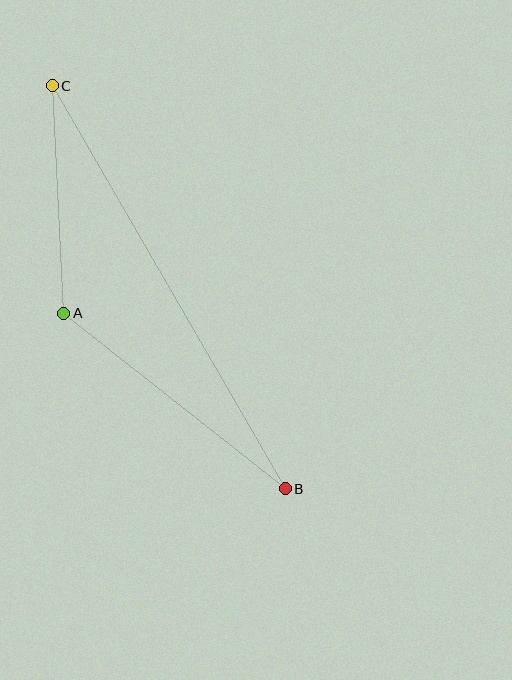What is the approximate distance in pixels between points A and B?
The distance between A and B is approximately 282 pixels.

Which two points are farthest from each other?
Points B and C are farthest from each other.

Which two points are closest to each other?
Points A and C are closest to each other.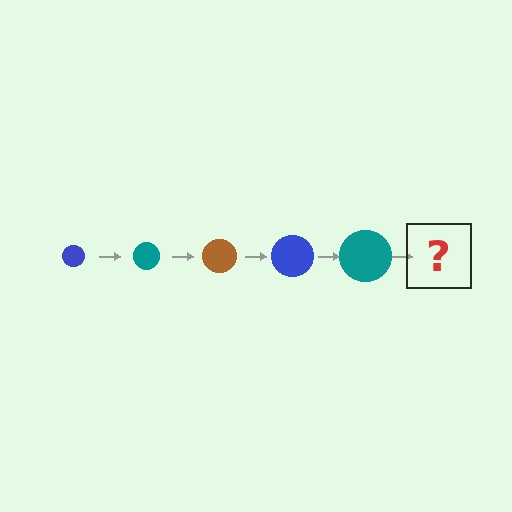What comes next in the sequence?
The next element should be a brown circle, larger than the previous one.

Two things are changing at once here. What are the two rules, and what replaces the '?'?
The two rules are that the circle grows larger each step and the color cycles through blue, teal, and brown. The '?' should be a brown circle, larger than the previous one.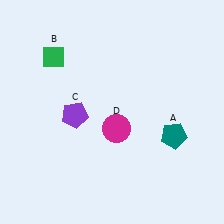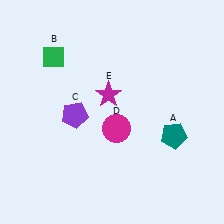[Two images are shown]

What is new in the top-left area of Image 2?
A magenta star (E) was added in the top-left area of Image 2.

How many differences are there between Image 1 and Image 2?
There is 1 difference between the two images.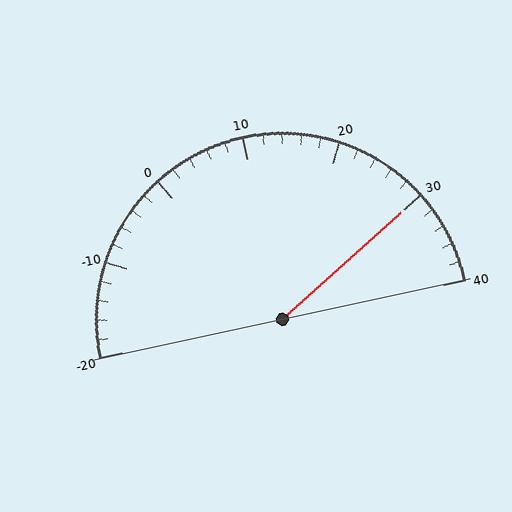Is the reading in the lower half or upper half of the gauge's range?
The reading is in the upper half of the range (-20 to 40).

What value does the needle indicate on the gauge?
The needle indicates approximately 30.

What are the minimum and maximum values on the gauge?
The gauge ranges from -20 to 40.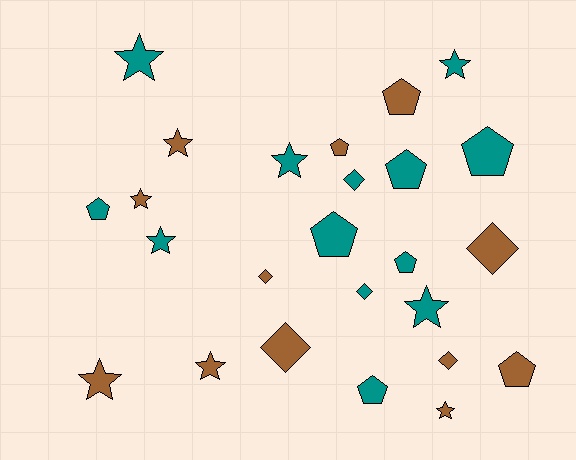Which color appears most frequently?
Teal, with 13 objects.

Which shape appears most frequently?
Star, with 10 objects.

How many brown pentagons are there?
There are 3 brown pentagons.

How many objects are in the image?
There are 25 objects.